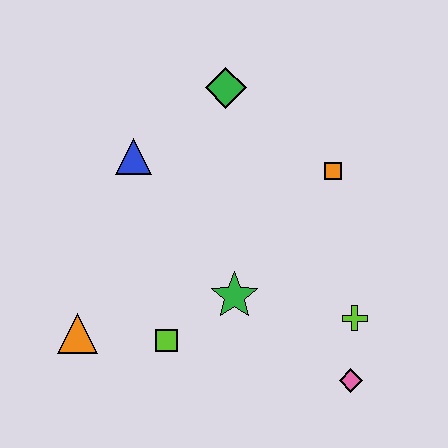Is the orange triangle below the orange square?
Yes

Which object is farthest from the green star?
The green diamond is farthest from the green star.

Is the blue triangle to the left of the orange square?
Yes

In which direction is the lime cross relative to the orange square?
The lime cross is below the orange square.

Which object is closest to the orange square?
The green diamond is closest to the orange square.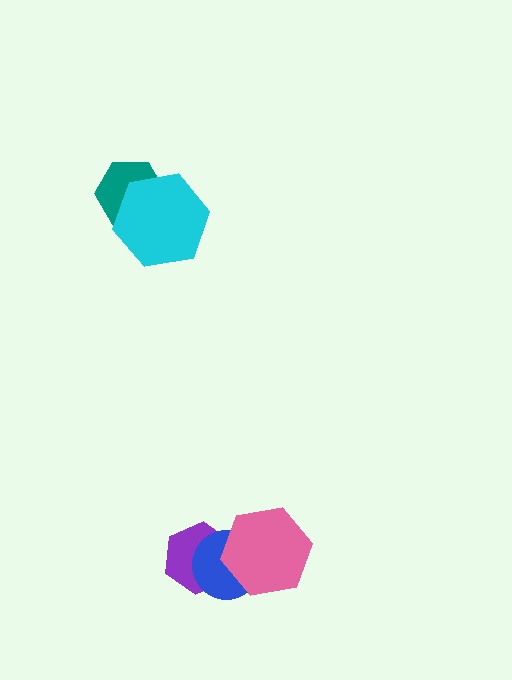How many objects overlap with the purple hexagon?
2 objects overlap with the purple hexagon.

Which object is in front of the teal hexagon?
The cyan hexagon is in front of the teal hexagon.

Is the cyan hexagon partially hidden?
No, no other shape covers it.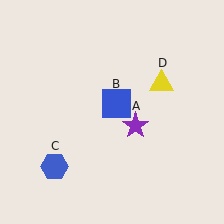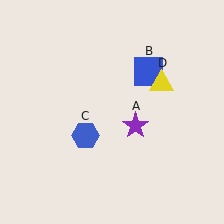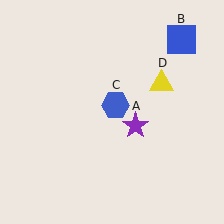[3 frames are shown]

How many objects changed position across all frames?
2 objects changed position: blue square (object B), blue hexagon (object C).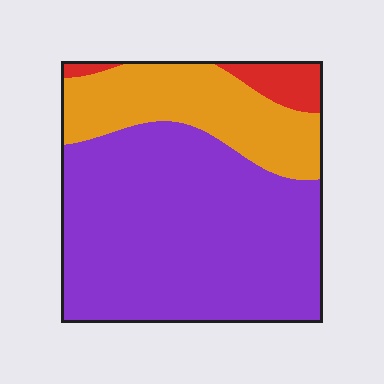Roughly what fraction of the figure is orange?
Orange takes up about one quarter (1/4) of the figure.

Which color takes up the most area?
Purple, at roughly 70%.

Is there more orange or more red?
Orange.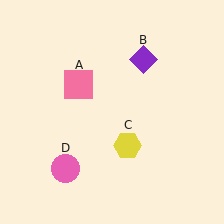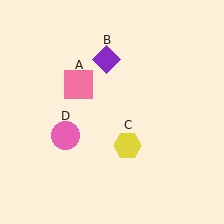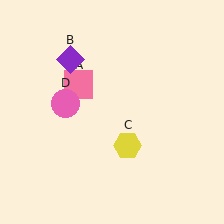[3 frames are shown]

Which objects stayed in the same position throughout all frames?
Pink square (object A) and yellow hexagon (object C) remained stationary.